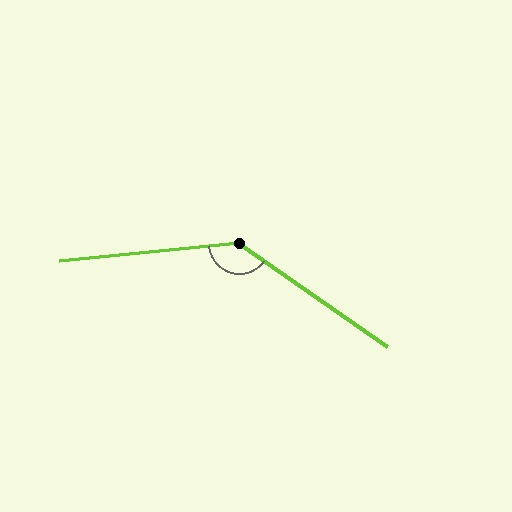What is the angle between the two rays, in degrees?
Approximately 139 degrees.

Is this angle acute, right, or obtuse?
It is obtuse.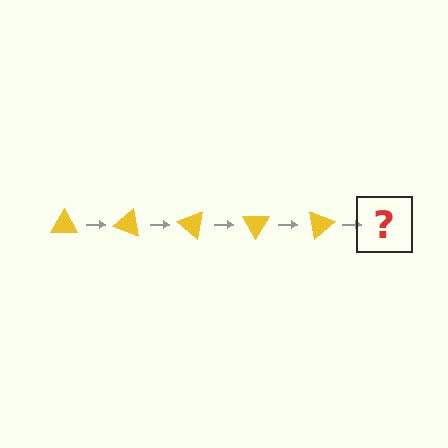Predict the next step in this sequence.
The next step is a yellow triangle rotated 100 degrees.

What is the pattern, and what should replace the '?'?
The pattern is that the triangle rotates 20 degrees each step. The '?' should be a yellow triangle rotated 100 degrees.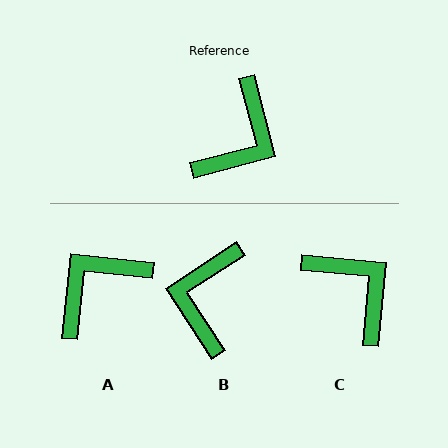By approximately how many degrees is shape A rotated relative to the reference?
Approximately 159 degrees counter-clockwise.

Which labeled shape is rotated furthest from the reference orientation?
B, about 162 degrees away.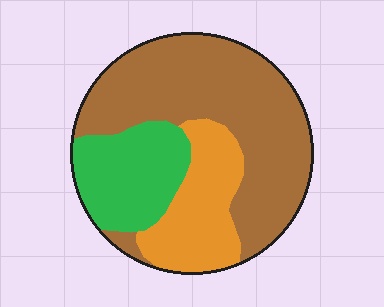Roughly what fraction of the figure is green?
Green covers around 20% of the figure.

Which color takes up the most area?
Brown, at roughly 55%.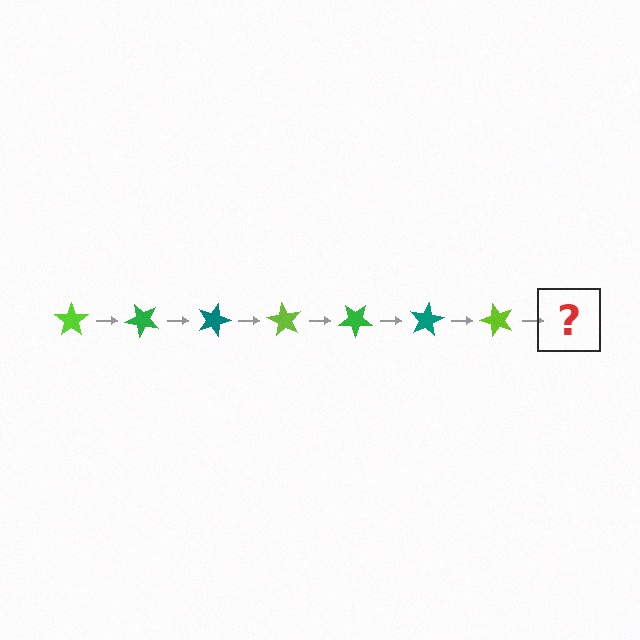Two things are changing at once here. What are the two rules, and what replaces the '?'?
The two rules are that it rotates 45 degrees each step and the color cycles through lime, green, and teal. The '?' should be a green star, rotated 315 degrees from the start.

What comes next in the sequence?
The next element should be a green star, rotated 315 degrees from the start.